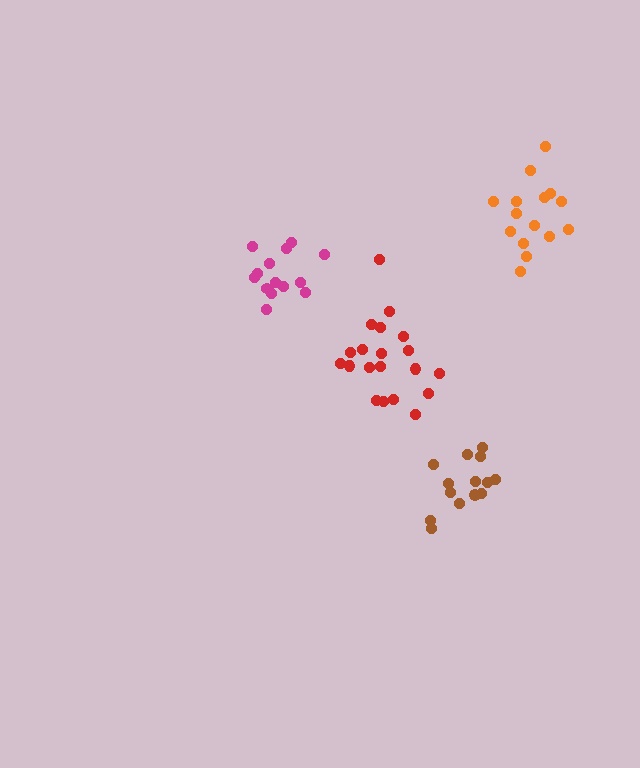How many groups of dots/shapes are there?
There are 4 groups.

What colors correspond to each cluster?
The clusters are colored: red, orange, brown, magenta.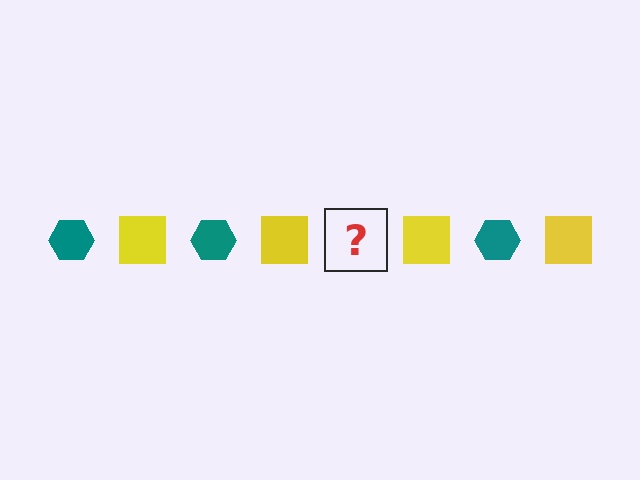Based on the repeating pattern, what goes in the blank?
The blank should be a teal hexagon.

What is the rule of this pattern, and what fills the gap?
The rule is that the pattern alternates between teal hexagon and yellow square. The gap should be filled with a teal hexagon.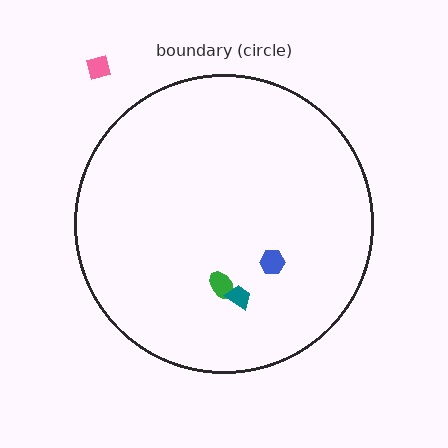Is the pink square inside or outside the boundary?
Outside.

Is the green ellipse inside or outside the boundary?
Inside.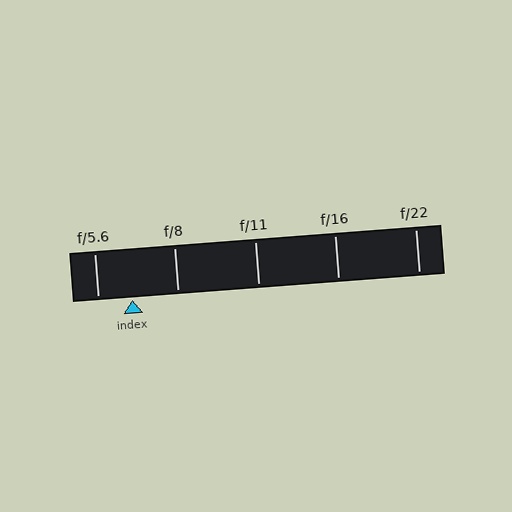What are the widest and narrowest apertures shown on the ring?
The widest aperture shown is f/5.6 and the narrowest is f/22.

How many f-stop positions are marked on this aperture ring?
There are 5 f-stop positions marked.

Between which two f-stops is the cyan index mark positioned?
The index mark is between f/5.6 and f/8.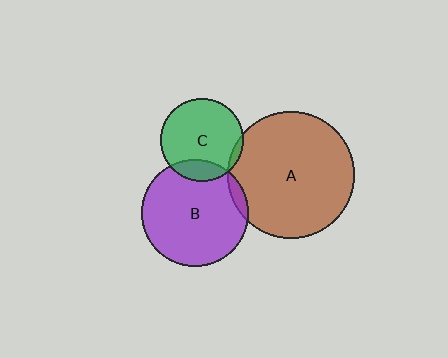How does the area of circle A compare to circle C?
Approximately 2.3 times.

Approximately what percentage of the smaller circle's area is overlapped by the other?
Approximately 5%.